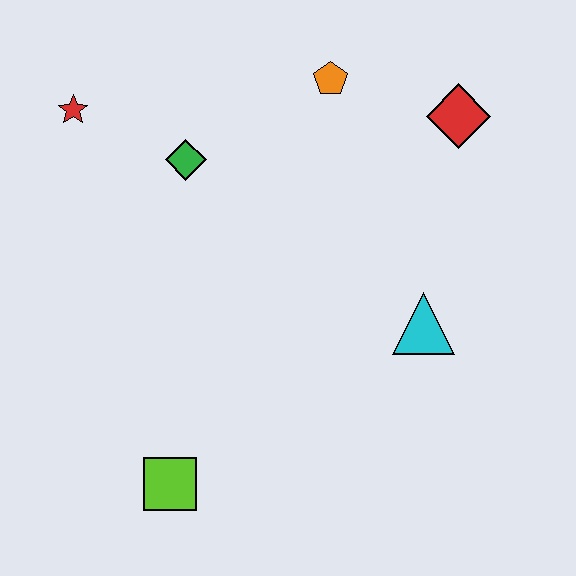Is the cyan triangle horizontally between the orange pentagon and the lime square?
No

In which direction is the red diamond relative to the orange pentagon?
The red diamond is to the right of the orange pentagon.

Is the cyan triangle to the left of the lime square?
No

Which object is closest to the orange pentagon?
The red diamond is closest to the orange pentagon.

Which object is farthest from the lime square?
The red diamond is farthest from the lime square.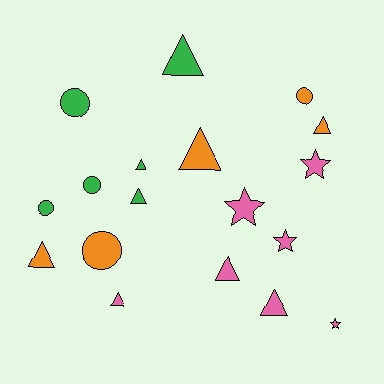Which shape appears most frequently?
Triangle, with 9 objects.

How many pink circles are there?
There are no pink circles.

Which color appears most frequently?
Pink, with 7 objects.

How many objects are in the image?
There are 18 objects.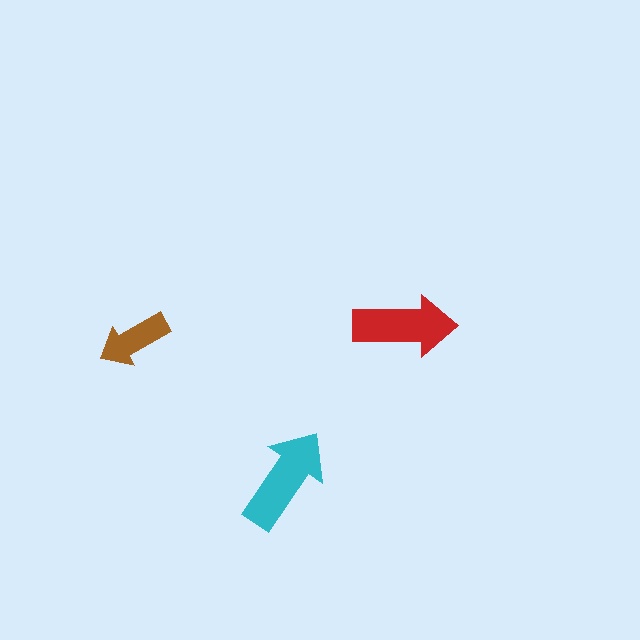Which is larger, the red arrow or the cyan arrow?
The cyan one.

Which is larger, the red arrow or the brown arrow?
The red one.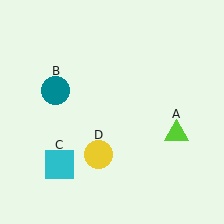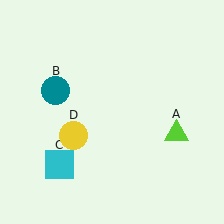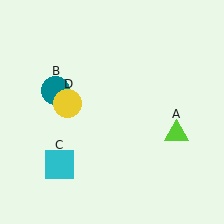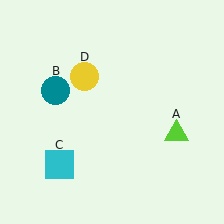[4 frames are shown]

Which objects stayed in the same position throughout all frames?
Lime triangle (object A) and teal circle (object B) and cyan square (object C) remained stationary.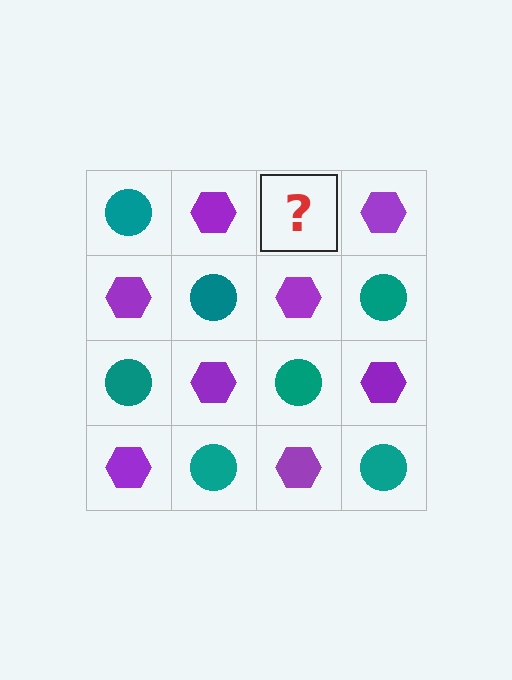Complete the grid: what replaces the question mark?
The question mark should be replaced with a teal circle.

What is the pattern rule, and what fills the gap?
The rule is that it alternates teal circle and purple hexagon in a checkerboard pattern. The gap should be filled with a teal circle.